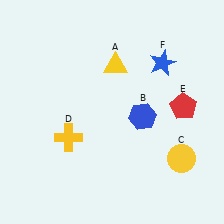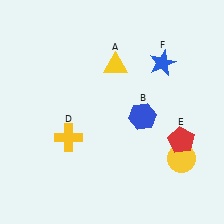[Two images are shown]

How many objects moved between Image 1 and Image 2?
1 object moved between the two images.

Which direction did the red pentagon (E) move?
The red pentagon (E) moved down.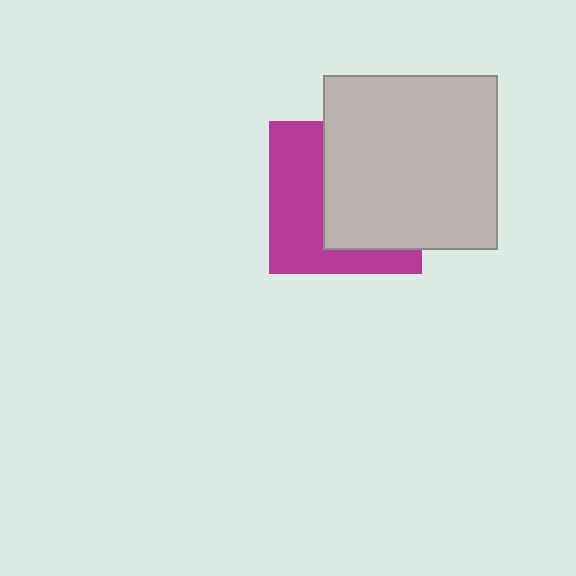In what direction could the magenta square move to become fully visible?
The magenta square could move left. That would shift it out from behind the light gray square entirely.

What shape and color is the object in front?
The object in front is a light gray square.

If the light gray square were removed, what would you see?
You would see the complete magenta square.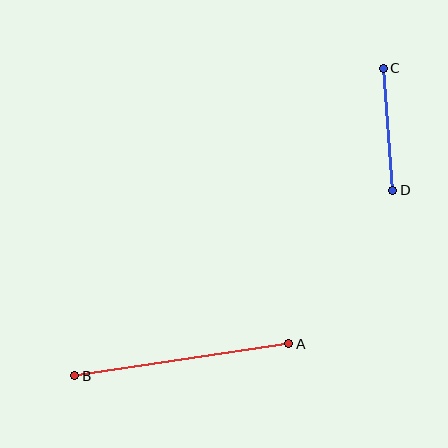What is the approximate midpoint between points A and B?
The midpoint is at approximately (182, 360) pixels.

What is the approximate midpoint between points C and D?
The midpoint is at approximately (388, 129) pixels.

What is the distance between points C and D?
The distance is approximately 122 pixels.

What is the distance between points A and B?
The distance is approximately 216 pixels.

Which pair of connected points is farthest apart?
Points A and B are farthest apart.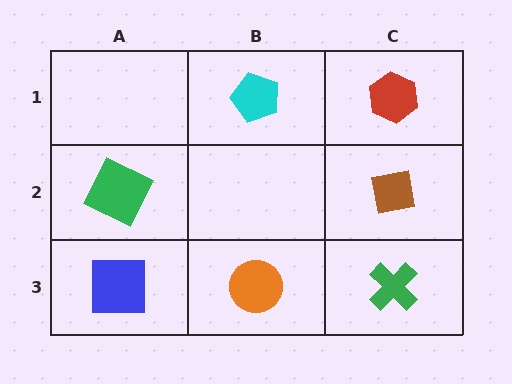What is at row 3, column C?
A green cross.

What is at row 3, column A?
A blue square.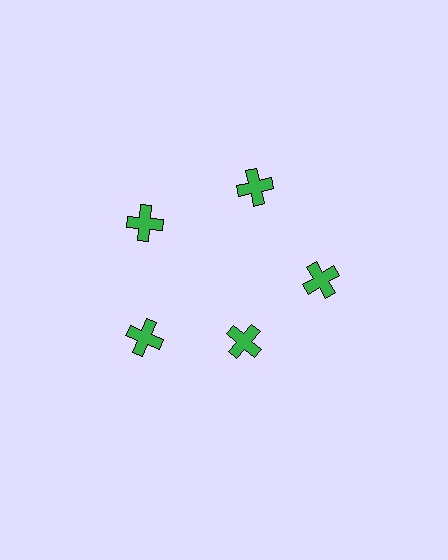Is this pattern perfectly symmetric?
No. The 5 green crosses are arranged in a ring, but one element near the 5 o'clock position is pulled inward toward the center, breaking the 5-fold rotational symmetry.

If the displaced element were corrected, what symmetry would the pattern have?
It would have 5-fold rotational symmetry — the pattern would map onto itself every 72 degrees.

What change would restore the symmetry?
The symmetry would be restored by moving it outward, back onto the ring so that all 5 crosses sit at equal angles and equal distance from the center.